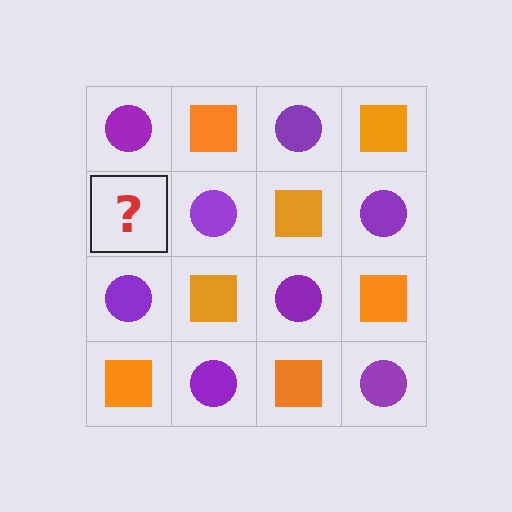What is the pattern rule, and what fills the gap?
The rule is that it alternates purple circle and orange square in a checkerboard pattern. The gap should be filled with an orange square.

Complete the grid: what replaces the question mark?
The question mark should be replaced with an orange square.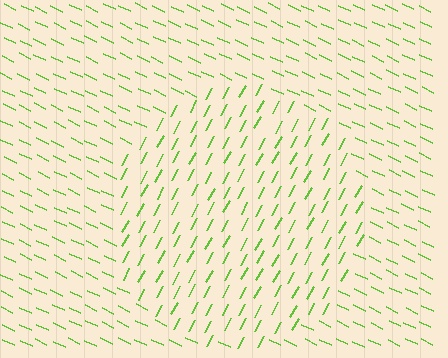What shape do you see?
I see a circle.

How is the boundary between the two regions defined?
The boundary is defined purely by a change in line orientation (approximately 87 degrees difference). All lines are the same color and thickness.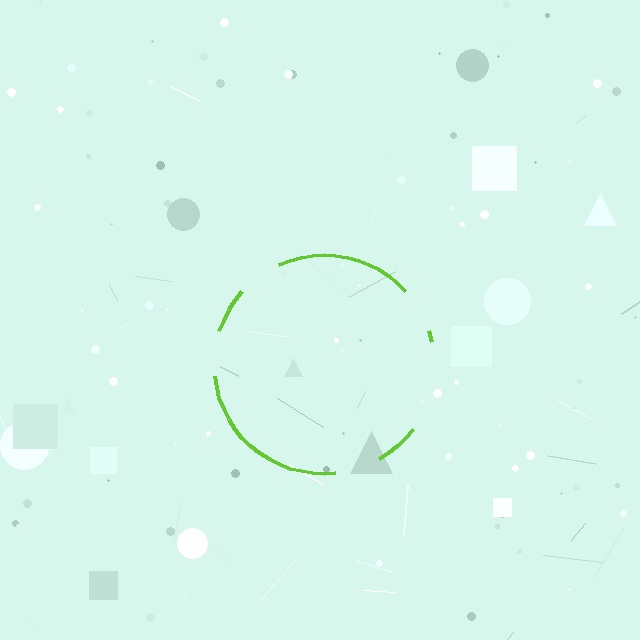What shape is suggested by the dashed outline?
The dashed outline suggests a circle.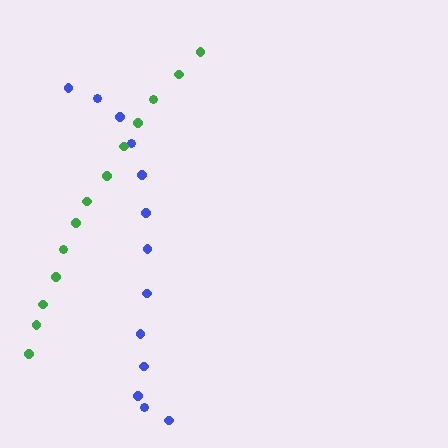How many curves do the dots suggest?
There are 2 distinct paths.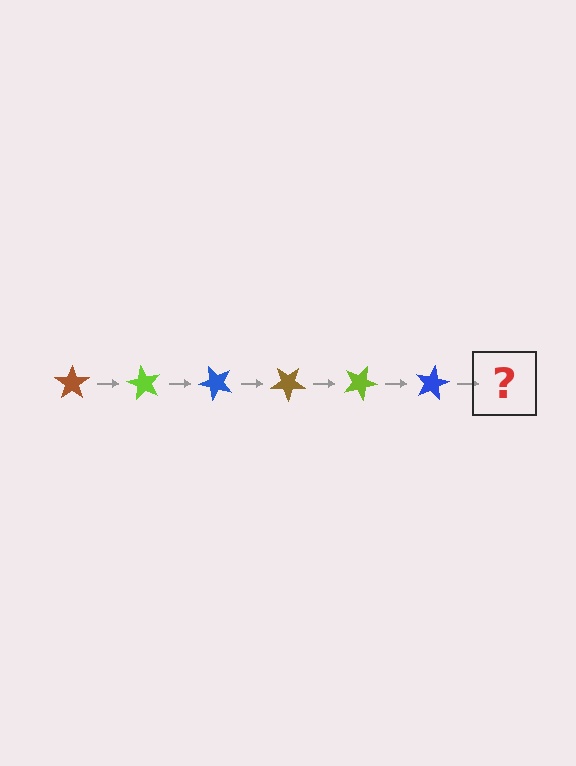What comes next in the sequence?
The next element should be a brown star, rotated 360 degrees from the start.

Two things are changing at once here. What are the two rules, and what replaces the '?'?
The two rules are that it rotates 60 degrees each step and the color cycles through brown, lime, and blue. The '?' should be a brown star, rotated 360 degrees from the start.